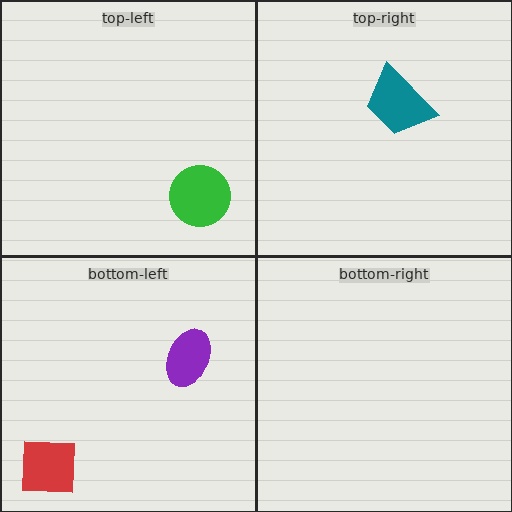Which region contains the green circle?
The top-left region.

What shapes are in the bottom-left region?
The purple ellipse, the red square.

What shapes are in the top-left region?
The green circle.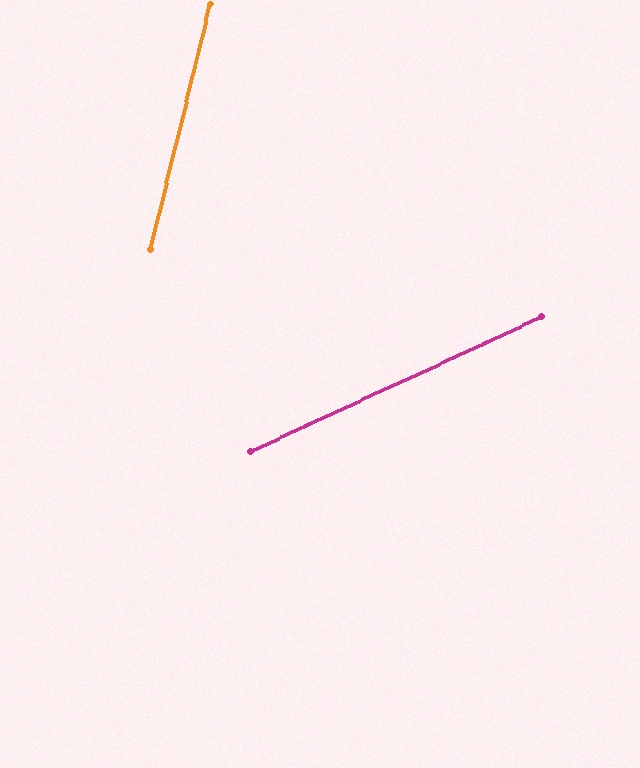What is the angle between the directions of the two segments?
Approximately 51 degrees.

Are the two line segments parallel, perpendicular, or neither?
Neither parallel nor perpendicular — they differ by about 51°.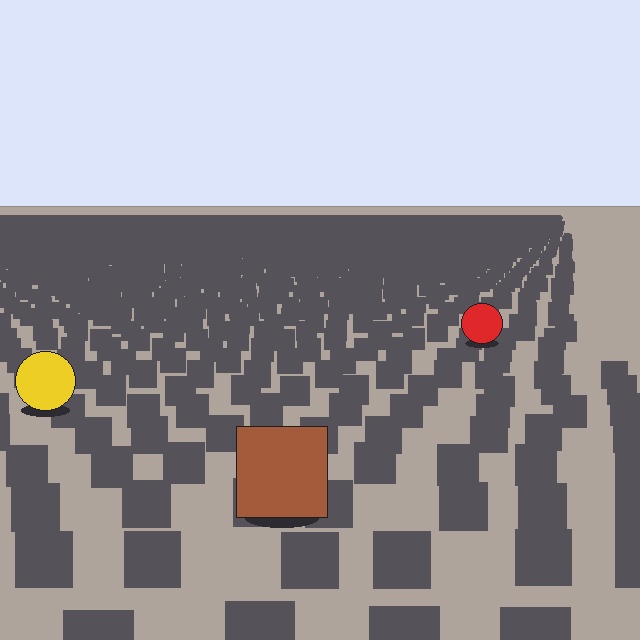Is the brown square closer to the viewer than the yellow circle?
Yes. The brown square is closer — you can tell from the texture gradient: the ground texture is coarser near it.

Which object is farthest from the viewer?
The red circle is farthest from the viewer. It appears smaller and the ground texture around it is denser.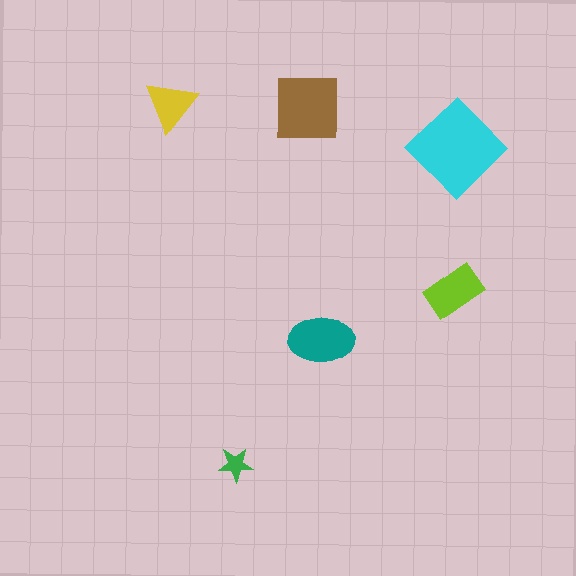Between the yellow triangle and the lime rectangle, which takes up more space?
The lime rectangle.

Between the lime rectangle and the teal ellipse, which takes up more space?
The teal ellipse.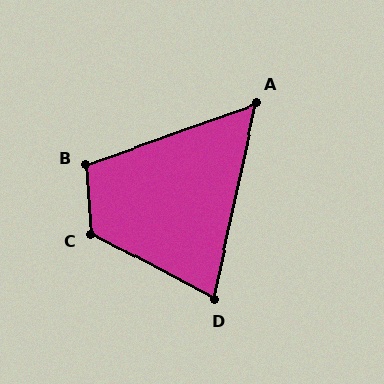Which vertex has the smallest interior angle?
A, at approximately 58 degrees.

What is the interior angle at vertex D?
Approximately 74 degrees (acute).